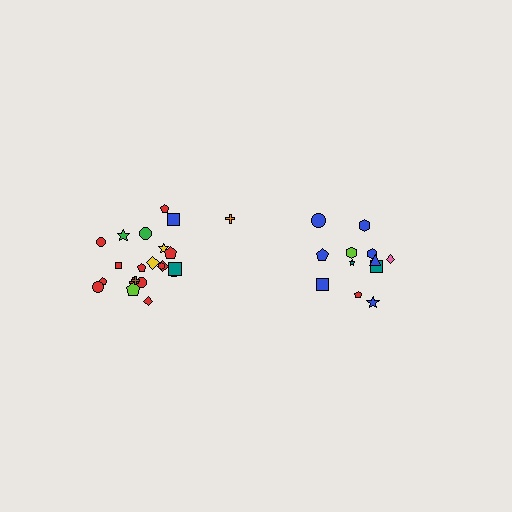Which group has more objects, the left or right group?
The left group.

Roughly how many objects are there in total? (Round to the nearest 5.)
Roughly 35 objects in total.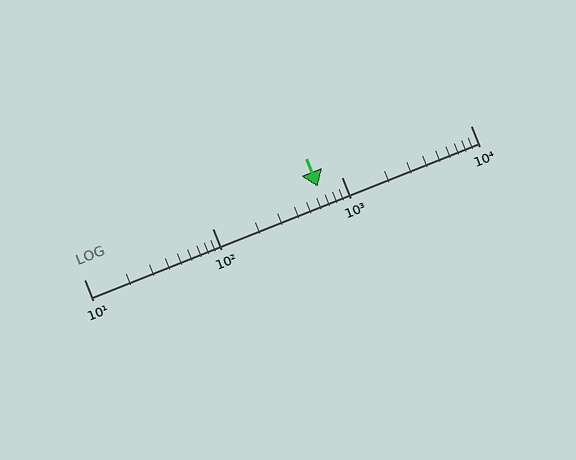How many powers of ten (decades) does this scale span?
The scale spans 3 decades, from 10 to 10000.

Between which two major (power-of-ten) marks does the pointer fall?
The pointer is between 100 and 1000.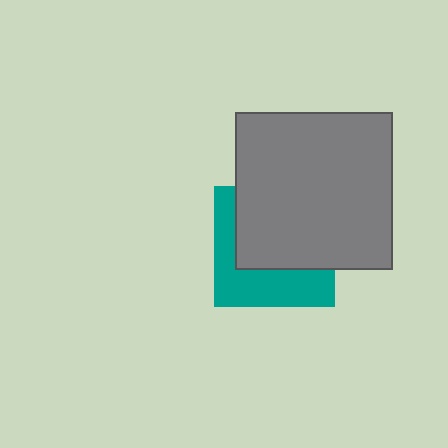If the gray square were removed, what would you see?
You would see the complete teal square.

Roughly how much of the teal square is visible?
A small part of it is visible (roughly 44%).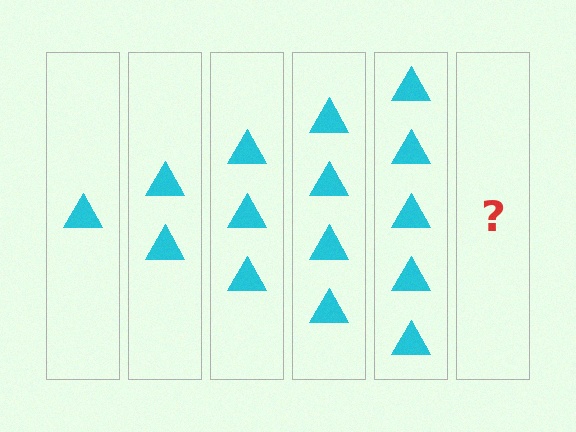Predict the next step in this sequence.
The next step is 6 triangles.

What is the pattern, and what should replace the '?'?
The pattern is that each step adds one more triangle. The '?' should be 6 triangles.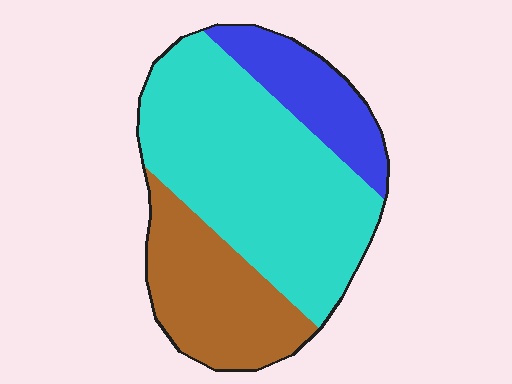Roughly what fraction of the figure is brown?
Brown covers roughly 25% of the figure.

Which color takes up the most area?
Cyan, at roughly 55%.